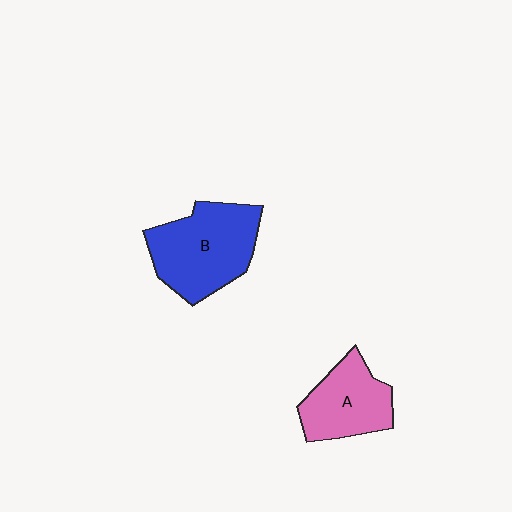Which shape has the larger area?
Shape B (blue).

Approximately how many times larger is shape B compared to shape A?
Approximately 1.4 times.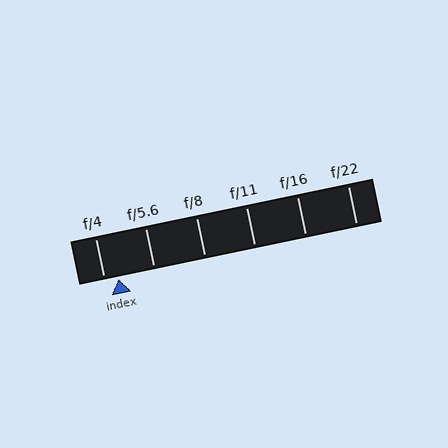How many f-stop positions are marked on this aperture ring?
There are 6 f-stop positions marked.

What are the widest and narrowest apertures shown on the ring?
The widest aperture shown is f/4 and the narrowest is f/22.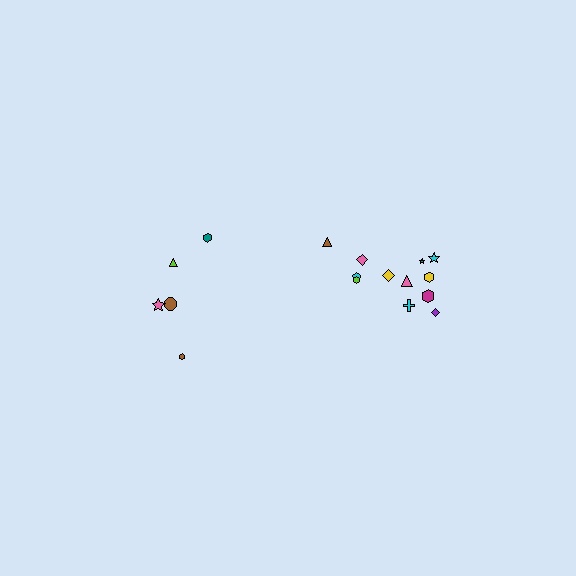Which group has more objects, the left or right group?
The right group.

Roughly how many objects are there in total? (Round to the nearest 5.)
Roughly 15 objects in total.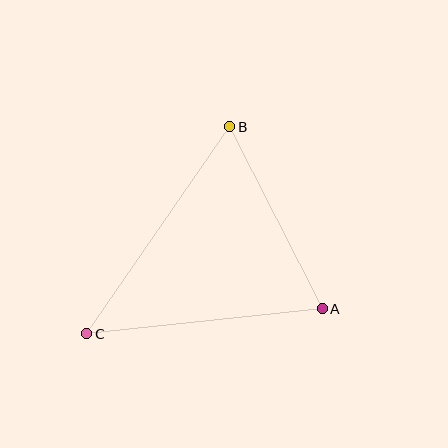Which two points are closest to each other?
Points A and B are closest to each other.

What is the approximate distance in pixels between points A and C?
The distance between A and C is approximately 237 pixels.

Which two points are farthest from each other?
Points B and C are farthest from each other.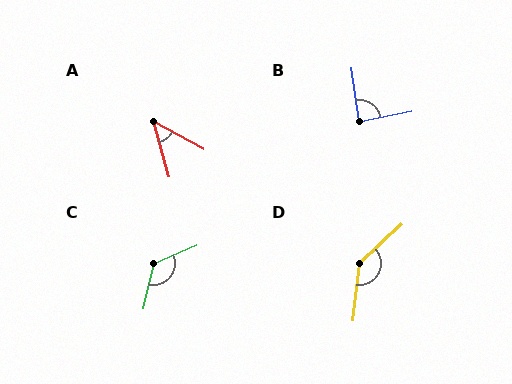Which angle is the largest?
D, at approximately 139 degrees.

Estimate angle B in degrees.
Approximately 86 degrees.